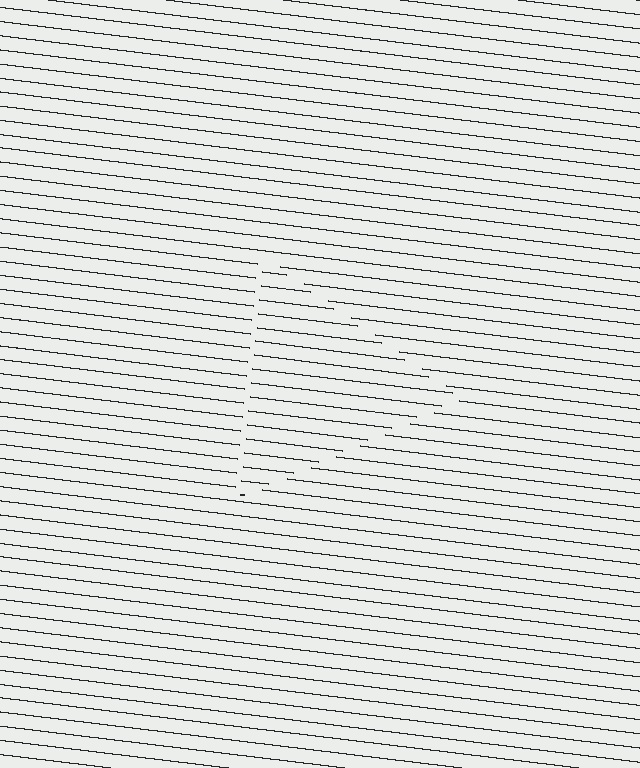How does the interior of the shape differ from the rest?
The interior of the shape contains the same grating, shifted by half a period — the contour is defined by the phase discontinuity where line-ends from the inner and outer gratings abut.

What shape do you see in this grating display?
An illusory triangle. The interior of the shape contains the same grating, shifted by half a period — the contour is defined by the phase discontinuity where line-ends from the inner and outer gratings abut.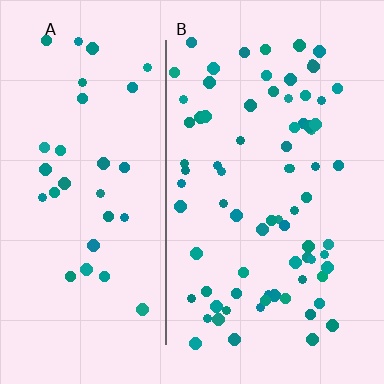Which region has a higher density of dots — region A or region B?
B (the right).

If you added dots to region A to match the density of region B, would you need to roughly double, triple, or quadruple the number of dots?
Approximately double.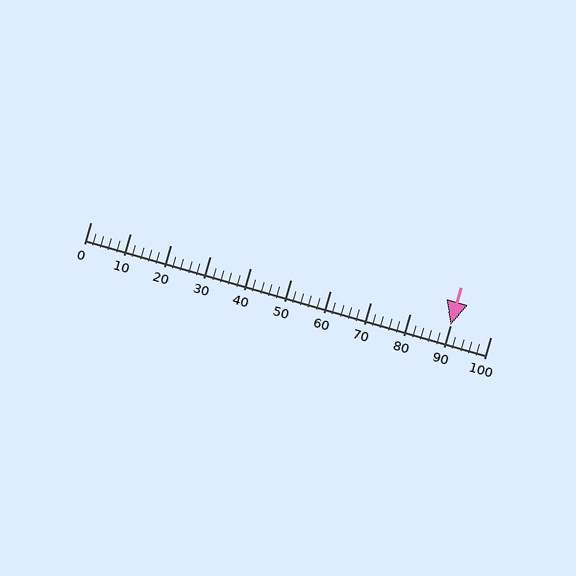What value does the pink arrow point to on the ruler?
The pink arrow points to approximately 90.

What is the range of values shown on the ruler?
The ruler shows values from 0 to 100.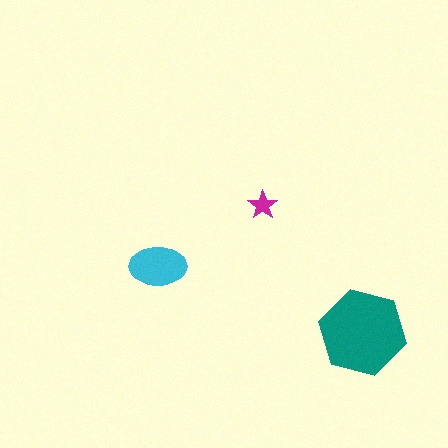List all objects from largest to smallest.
The teal hexagon, the cyan ellipse, the magenta star.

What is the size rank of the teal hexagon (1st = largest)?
1st.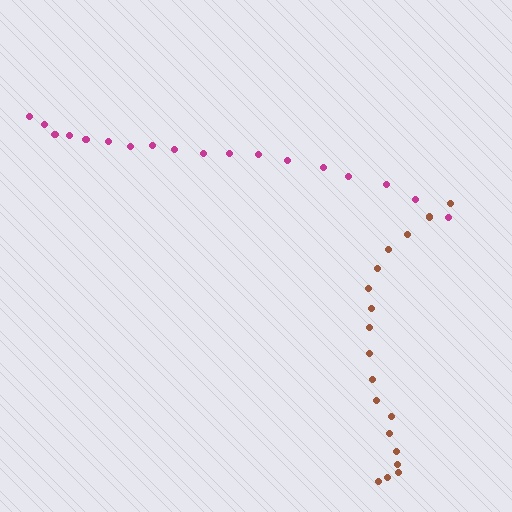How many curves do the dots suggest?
There are 2 distinct paths.